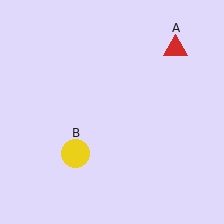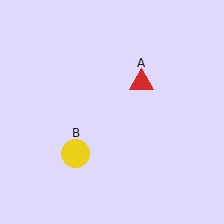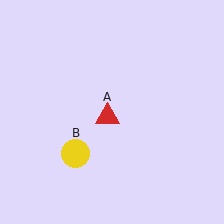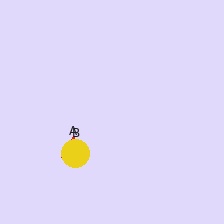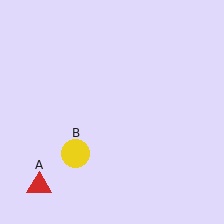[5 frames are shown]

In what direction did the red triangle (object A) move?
The red triangle (object A) moved down and to the left.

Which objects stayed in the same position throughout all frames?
Yellow circle (object B) remained stationary.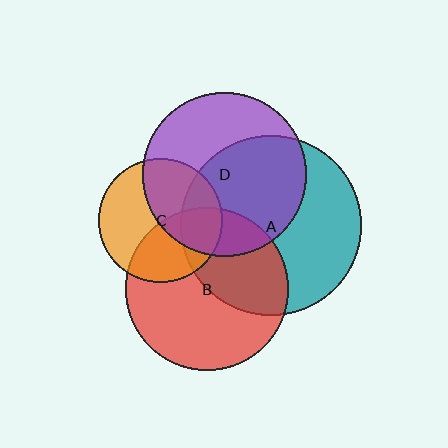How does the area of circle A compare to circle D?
Approximately 1.2 times.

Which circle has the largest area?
Circle A (teal).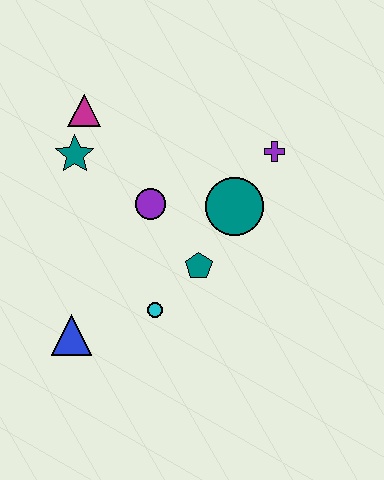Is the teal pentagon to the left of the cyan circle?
No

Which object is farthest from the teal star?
The purple cross is farthest from the teal star.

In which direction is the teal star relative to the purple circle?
The teal star is to the left of the purple circle.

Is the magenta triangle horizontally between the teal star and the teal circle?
Yes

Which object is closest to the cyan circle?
The teal pentagon is closest to the cyan circle.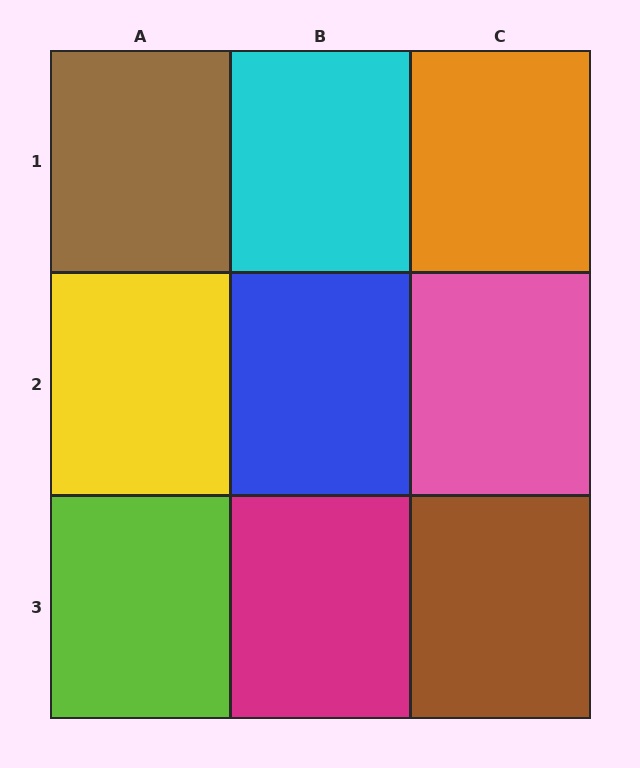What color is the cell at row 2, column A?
Yellow.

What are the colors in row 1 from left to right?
Brown, cyan, orange.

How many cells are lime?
1 cell is lime.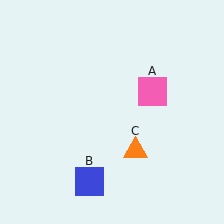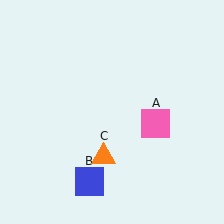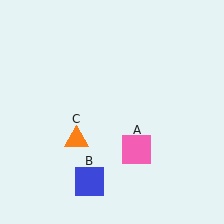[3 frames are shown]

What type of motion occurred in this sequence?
The pink square (object A), orange triangle (object C) rotated clockwise around the center of the scene.